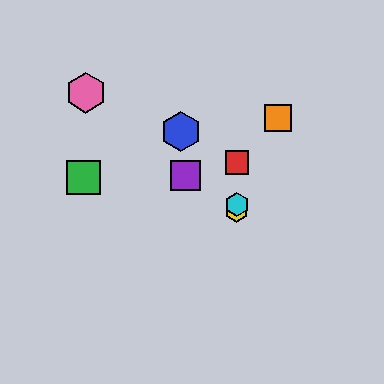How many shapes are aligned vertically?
3 shapes (the red square, the yellow hexagon, the cyan hexagon) are aligned vertically.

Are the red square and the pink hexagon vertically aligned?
No, the red square is at x≈237 and the pink hexagon is at x≈86.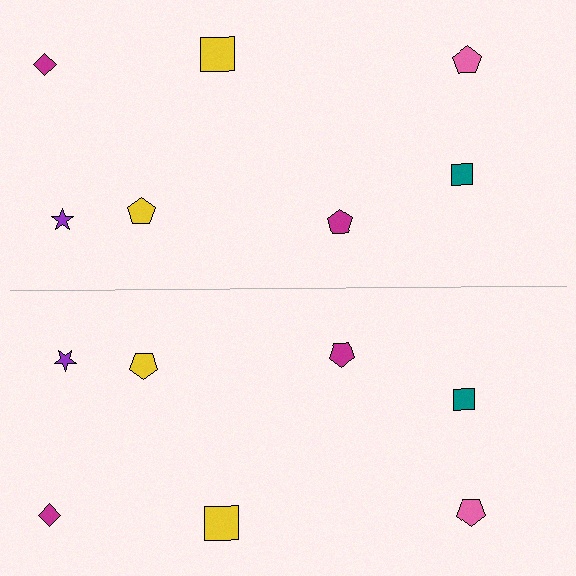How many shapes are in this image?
There are 14 shapes in this image.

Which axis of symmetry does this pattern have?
The pattern has a horizontal axis of symmetry running through the center of the image.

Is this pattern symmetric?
Yes, this pattern has bilateral (reflection) symmetry.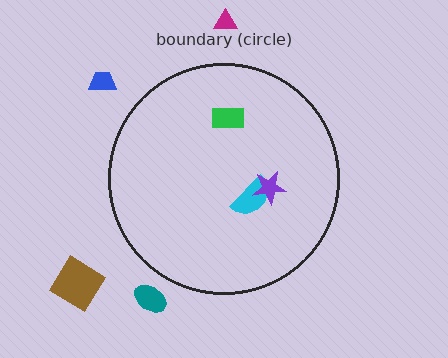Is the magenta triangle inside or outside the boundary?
Outside.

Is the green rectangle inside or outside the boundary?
Inside.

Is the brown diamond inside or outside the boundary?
Outside.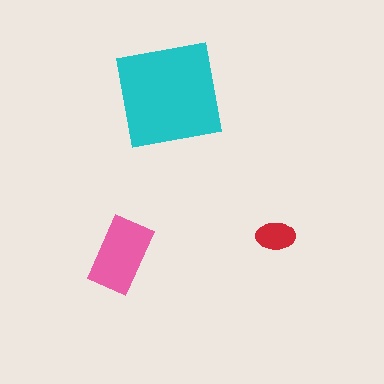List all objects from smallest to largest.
The red ellipse, the pink rectangle, the cyan square.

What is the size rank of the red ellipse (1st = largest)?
3rd.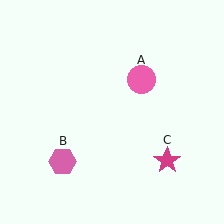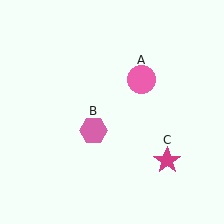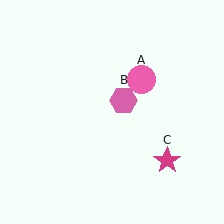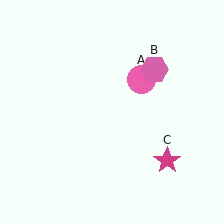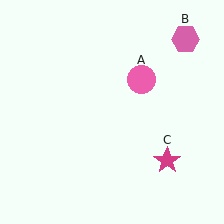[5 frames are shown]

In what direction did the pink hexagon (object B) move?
The pink hexagon (object B) moved up and to the right.